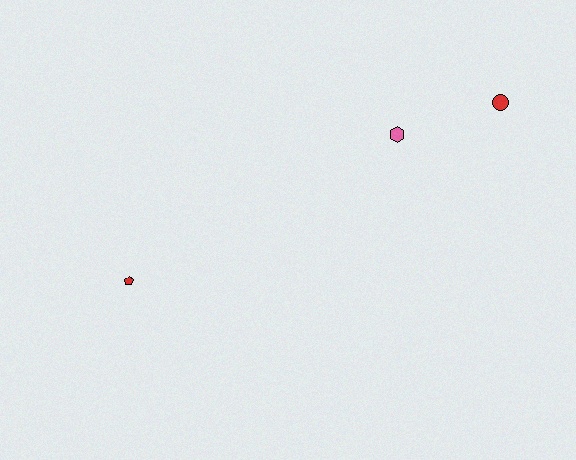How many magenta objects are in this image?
There are no magenta objects.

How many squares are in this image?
There are no squares.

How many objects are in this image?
There are 3 objects.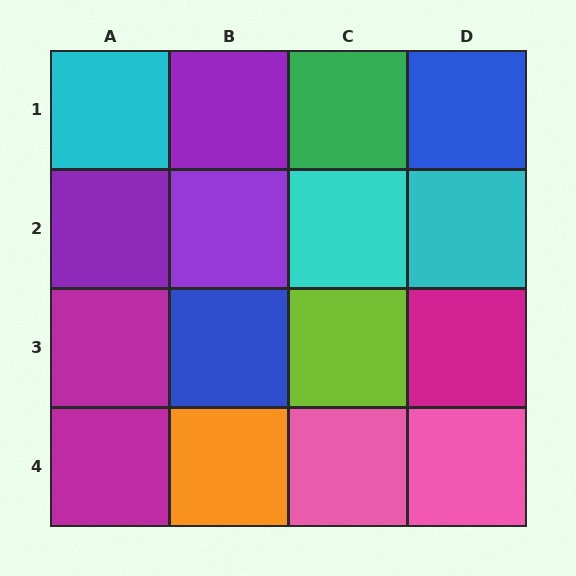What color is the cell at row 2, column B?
Purple.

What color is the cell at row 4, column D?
Pink.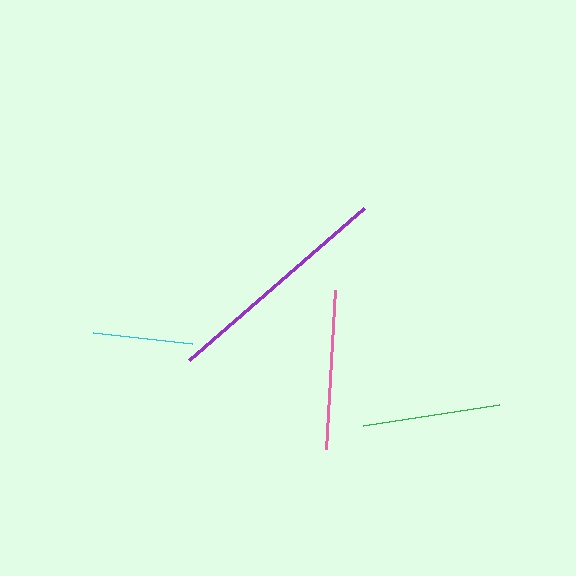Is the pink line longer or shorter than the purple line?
The purple line is longer than the pink line.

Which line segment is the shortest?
The cyan line is the shortest at approximately 99 pixels.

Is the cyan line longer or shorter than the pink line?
The pink line is longer than the cyan line.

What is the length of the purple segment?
The purple segment is approximately 232 pixels long.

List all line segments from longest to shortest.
From longest to shortest: purple, pink, green, cyan.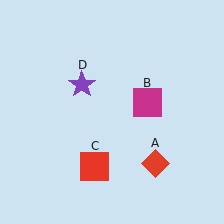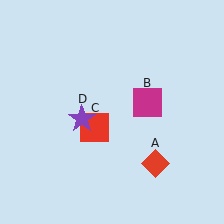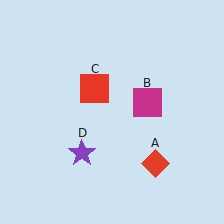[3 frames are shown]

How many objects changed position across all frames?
2 objects changed position: red square (object C), purple star (object D).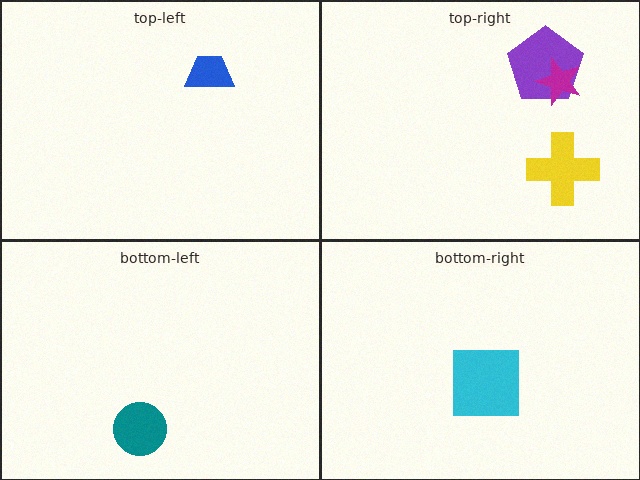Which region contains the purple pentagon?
The top-right region.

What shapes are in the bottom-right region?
The cyan square.